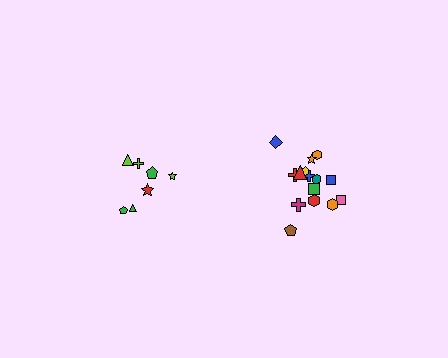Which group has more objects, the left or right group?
The right group.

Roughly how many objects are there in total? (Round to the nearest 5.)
Roughly 20 objects in total.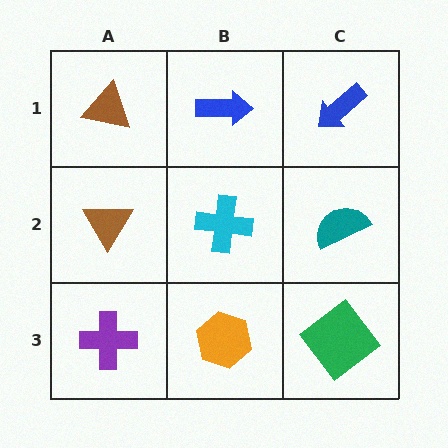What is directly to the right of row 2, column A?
A cyan cross.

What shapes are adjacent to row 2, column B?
A blue arrow (row 1, column B), an orange hexagon (row 3, column B), a brown triangle (row 2, column A), a teal semicircle (row 2, column C).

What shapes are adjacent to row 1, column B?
A cyan cross (row 2, column B), a brown triangle (row 1, column A), a blue arrow (row 1, column C).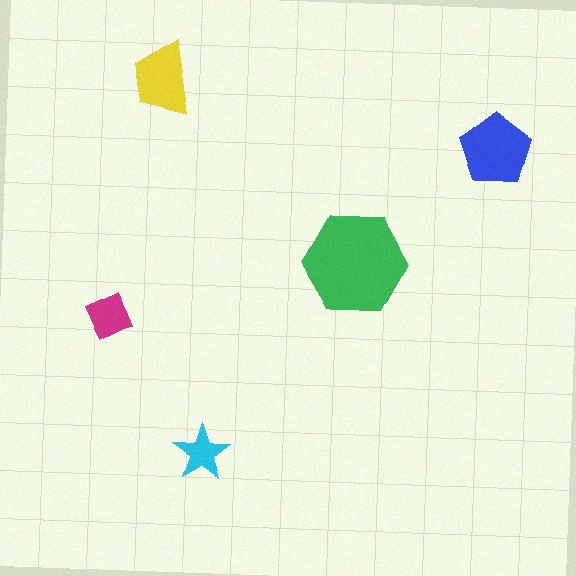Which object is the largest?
The green hexagon.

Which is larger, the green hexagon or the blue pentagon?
The green hexagon.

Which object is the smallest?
The cyan star.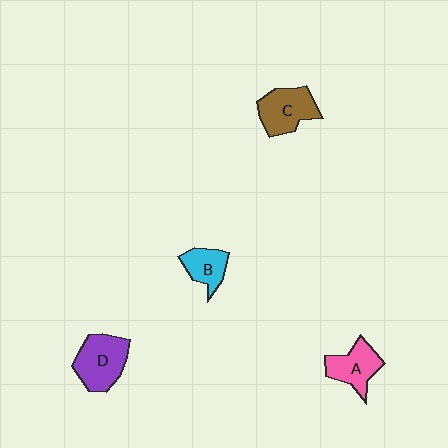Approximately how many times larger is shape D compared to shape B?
Approximately 1.6 times.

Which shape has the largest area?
Shape D (purple).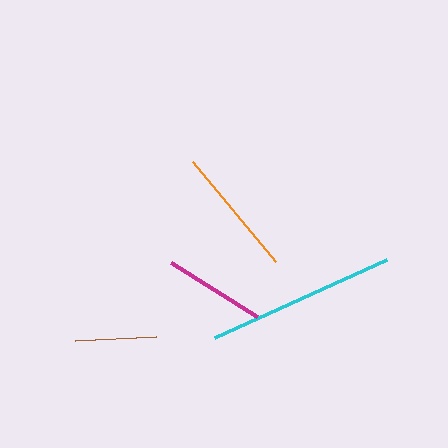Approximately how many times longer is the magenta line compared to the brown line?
The magenta line is approximately 1.3 times the length of the brown line.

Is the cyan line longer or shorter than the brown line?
The cyan line is longer than the brown line.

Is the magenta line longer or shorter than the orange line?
The orange line is longer than the magenta line.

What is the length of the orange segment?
The orange segment is approximately 130 pixels long.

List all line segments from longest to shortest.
From longest to shortest: cyan, orange, magenta, brown.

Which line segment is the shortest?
The brown line is the shortest at approximately 81 pixels.